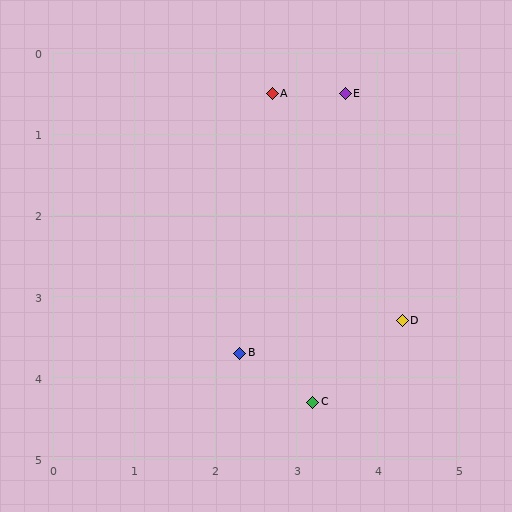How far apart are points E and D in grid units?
Points E and D are about 2.9 grid units apart.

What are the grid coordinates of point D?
Point D is at approximately (4.3, 3.3).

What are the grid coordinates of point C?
Point C is at approximately (3.2, 4.3).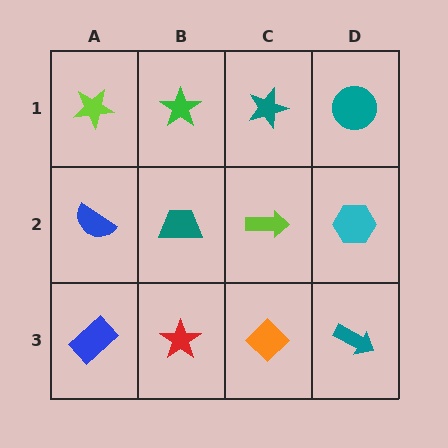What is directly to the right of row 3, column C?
A teal arrow.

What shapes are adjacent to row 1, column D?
A cyan hexagon (row 2, column D), a teal star (row 1, column C).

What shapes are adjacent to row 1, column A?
A blue semicircle (row 2, column A), a green star (row 1, column B).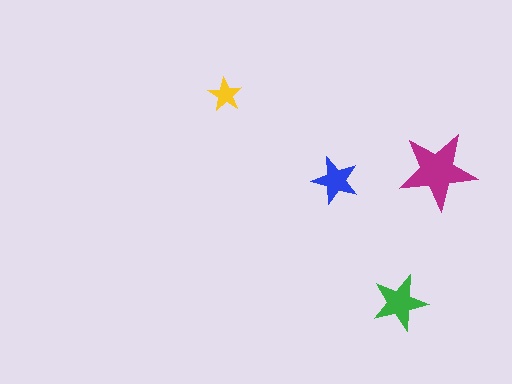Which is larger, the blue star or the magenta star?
The magenta one.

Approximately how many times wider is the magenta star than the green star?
About 1.5 times wider.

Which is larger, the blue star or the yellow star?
The blue one.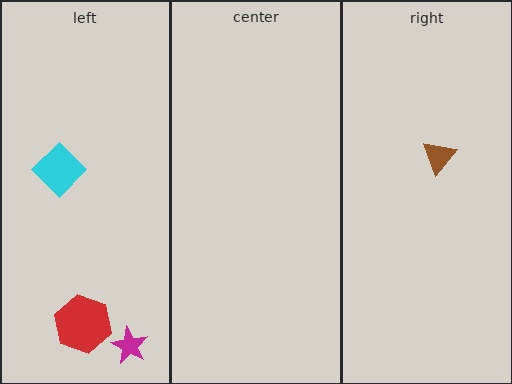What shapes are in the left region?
The cyan diamond, the red hexagon, the magenta star.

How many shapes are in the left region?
3.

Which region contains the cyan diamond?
The left region.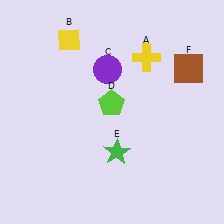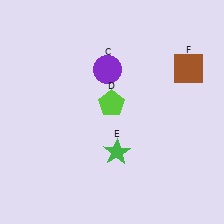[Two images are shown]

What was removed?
The yellow cross (A), the yellow diamond (B) were removed in Image 2.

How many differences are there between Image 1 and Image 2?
There are 2 differences between the two images.